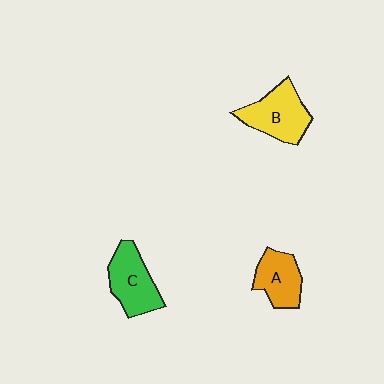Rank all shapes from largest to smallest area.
From largest to smallest: B (yellow), C (green), A (orange).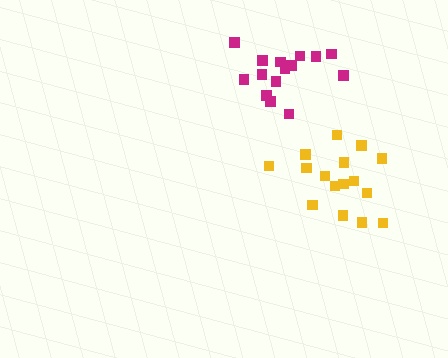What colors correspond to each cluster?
The clusters are colored: magenta, yellow.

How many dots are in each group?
Group 1: 15 dots, Group 2: 16 dots (31 total).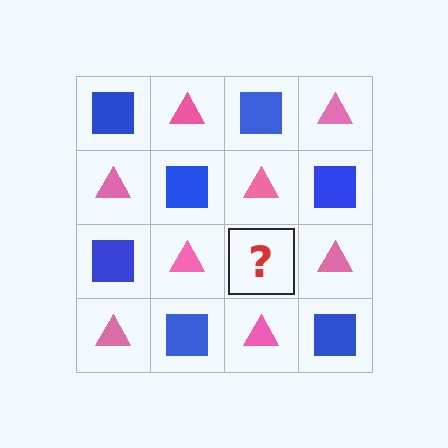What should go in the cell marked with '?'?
The missing cell should contain a blue square.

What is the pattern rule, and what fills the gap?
The rule is that it alternates blue square and pink triangle in a checkerboard pattern. The gap should be filled with a blue square.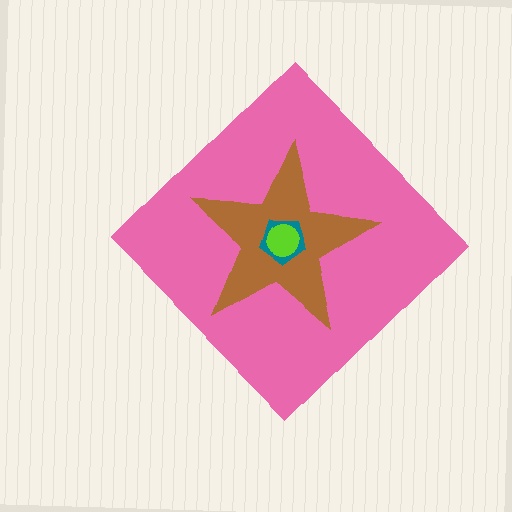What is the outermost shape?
The pink diamond.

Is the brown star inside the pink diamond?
Yes.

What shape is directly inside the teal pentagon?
The lime circle.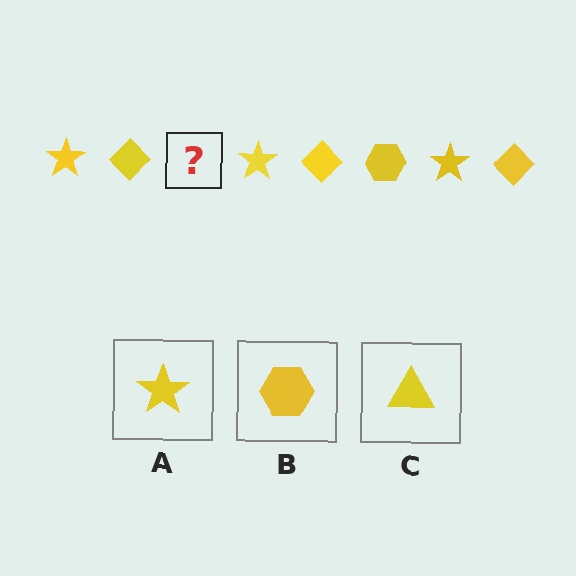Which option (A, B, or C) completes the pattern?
B.